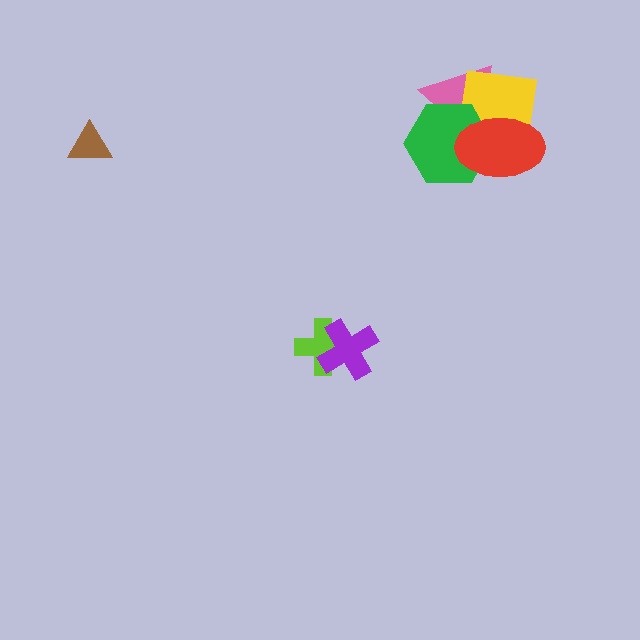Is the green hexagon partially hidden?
Yes, it is partially covered by another shape.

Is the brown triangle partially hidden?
No, no other shape covers it.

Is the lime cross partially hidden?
Yes, it is partially covered by another shape.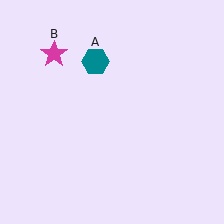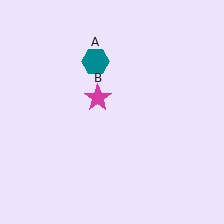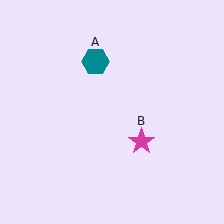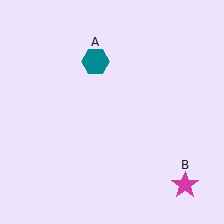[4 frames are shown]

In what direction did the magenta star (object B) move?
The magenta star (object B) moved down and to the right.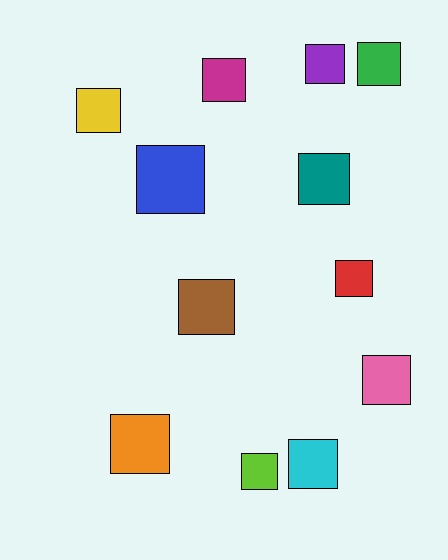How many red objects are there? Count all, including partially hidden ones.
There is 1 red object.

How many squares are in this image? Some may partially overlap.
There are 12 squares.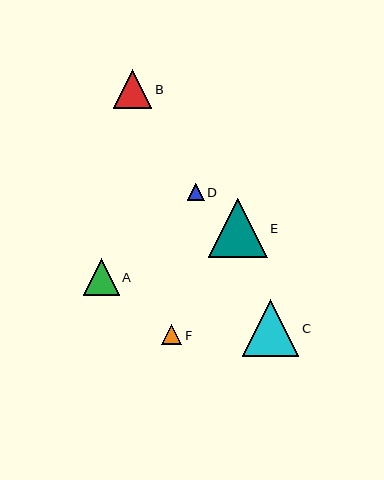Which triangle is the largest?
Triangle E is the largest with a size of approximately 59 pixels.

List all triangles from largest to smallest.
From largest to smallest: E, C, B, A, F, D.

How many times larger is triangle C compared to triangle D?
Triangle C is approximately 3.4 times the size of triangle D.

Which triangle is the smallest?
Triangle D is the smallest with a size of approximately 17 pixels.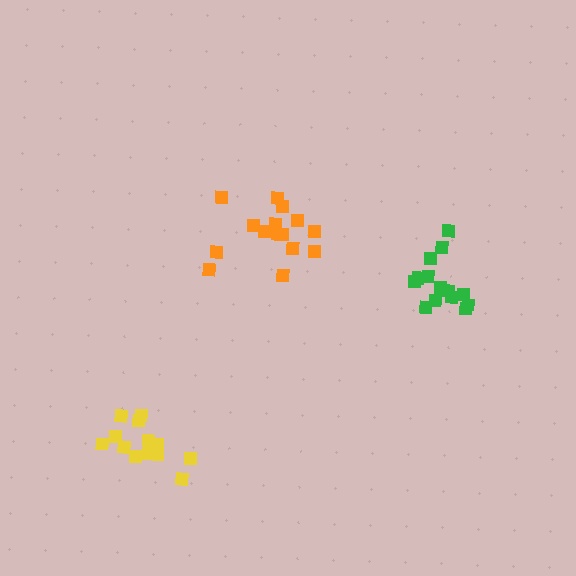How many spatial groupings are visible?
There are 3 spatial groupings.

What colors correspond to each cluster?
The clusters are colored: orange, yellow, green.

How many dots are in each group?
Group 1: 15 dots, Group 2: 14 dots, Group 3: 14 dots (43 total).